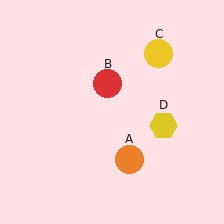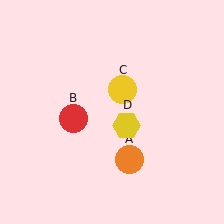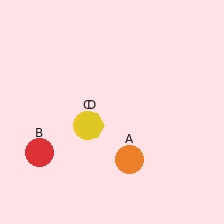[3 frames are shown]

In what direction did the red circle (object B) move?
The red circle (object B) moved down and to the left.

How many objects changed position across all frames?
3 objects changed position: red circle (object B), yellow circle (object C), yellow hexagon (object D).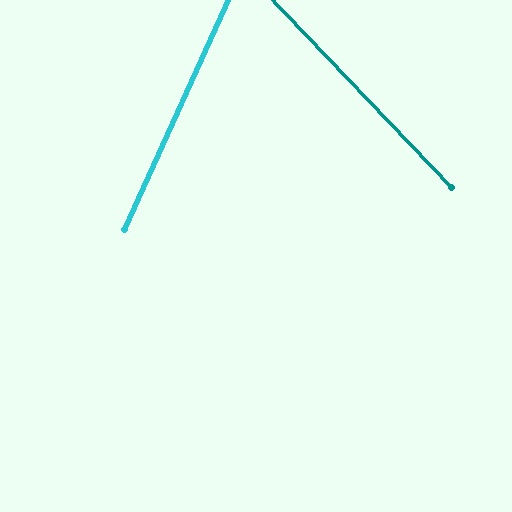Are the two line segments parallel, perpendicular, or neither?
Neither parallel nor perpendicular — they differ by about 68°.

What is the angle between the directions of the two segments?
Approximately 68 degrees.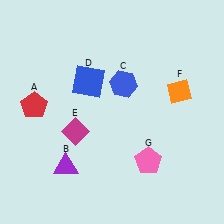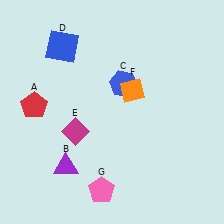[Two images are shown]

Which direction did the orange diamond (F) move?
The orange diamond (F) moved left.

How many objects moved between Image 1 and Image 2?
3 objects moved between the two images.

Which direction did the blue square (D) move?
The blue square (D) moved up.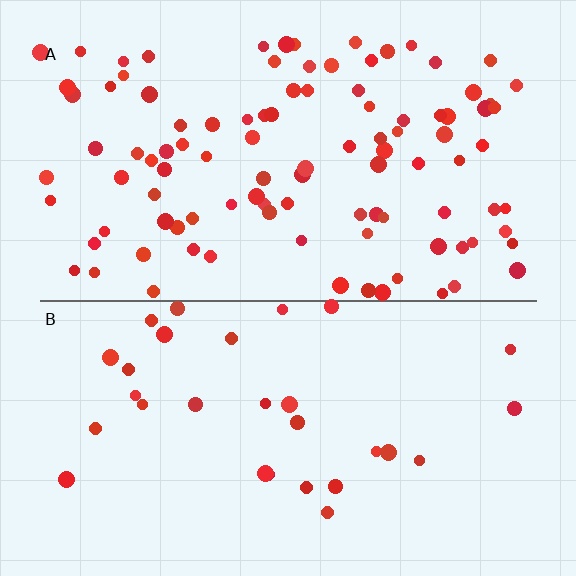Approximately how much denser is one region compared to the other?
Approximately 3.4× — region A over region B.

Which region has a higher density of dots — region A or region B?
A (the top).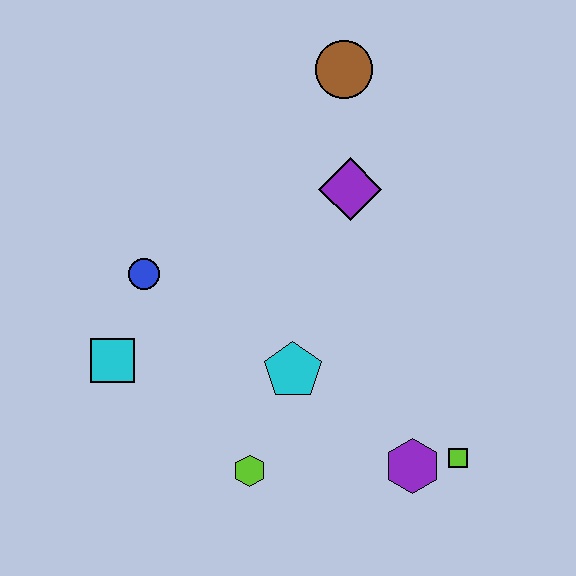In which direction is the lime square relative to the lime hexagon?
The lime square is to the right of the lime hexagon.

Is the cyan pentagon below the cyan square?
Yes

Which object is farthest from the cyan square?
The brown circle is farthest from the cyan square.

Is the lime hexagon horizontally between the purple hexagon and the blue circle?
Yes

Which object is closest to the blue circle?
The cyan square is closest to the blue circle.